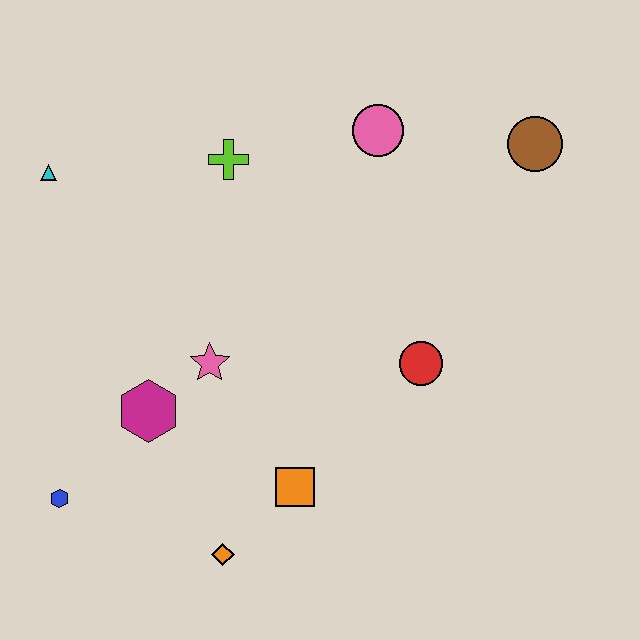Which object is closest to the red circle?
The orange square is closest to the red circle.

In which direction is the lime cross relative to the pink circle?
The lime cross is to the left of the pink circle.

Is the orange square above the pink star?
No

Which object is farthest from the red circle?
The cyan triangle is farthest from the red circle.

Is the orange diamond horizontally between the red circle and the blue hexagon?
Yes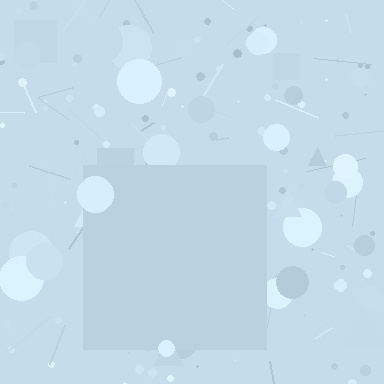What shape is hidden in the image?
A square is hidden in the image.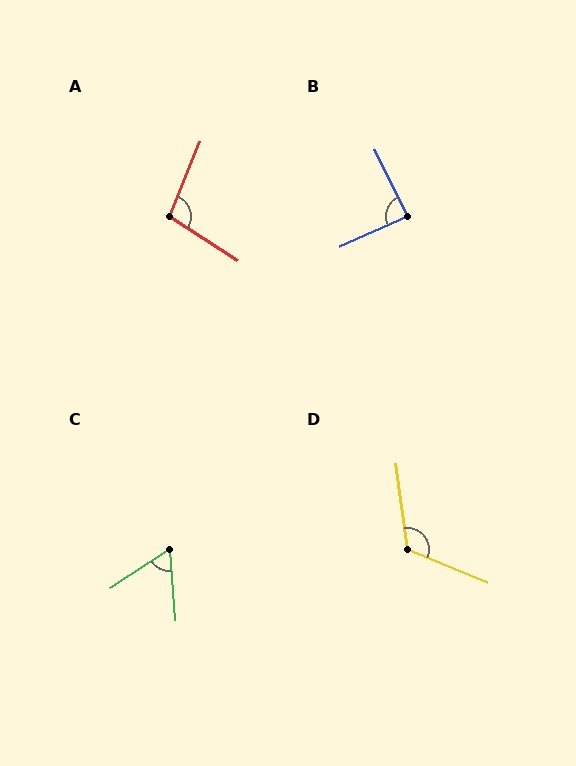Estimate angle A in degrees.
Approximately 100 degrees.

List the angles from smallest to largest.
C (61°), B (88°), A (100°), D (120°).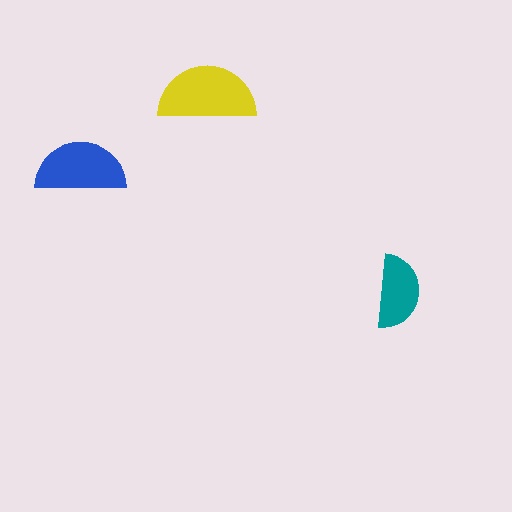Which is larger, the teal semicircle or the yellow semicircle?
The yellow one.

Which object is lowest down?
The teal semicircle is bottommost.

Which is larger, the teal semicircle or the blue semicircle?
The blue one.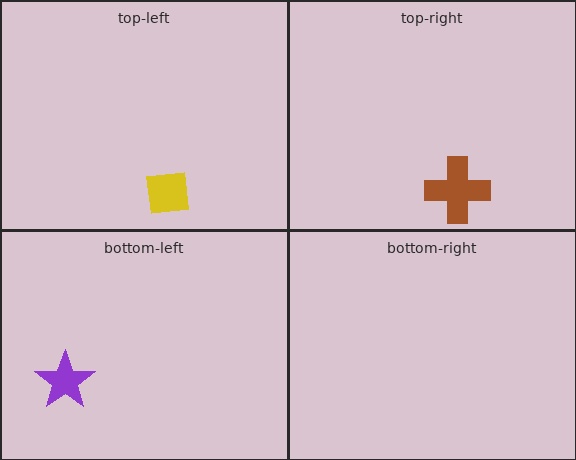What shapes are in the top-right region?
The brown cross.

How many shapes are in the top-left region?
1.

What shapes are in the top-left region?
The yellow square.